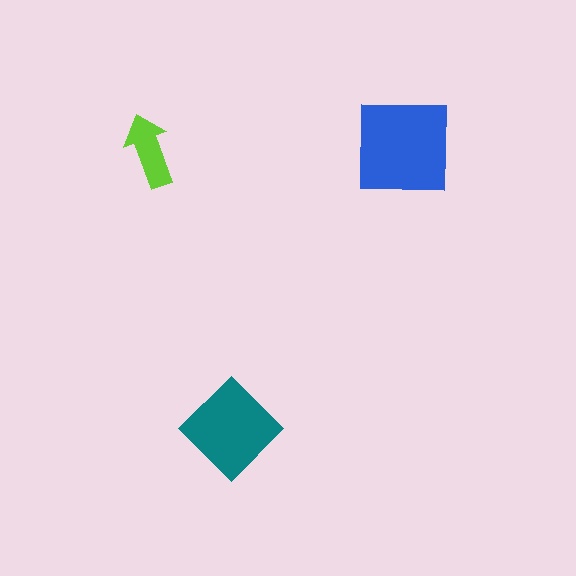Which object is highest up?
The blue square is topmost.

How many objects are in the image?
There are 3 objects in the image.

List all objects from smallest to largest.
The lime arrow, the teal diamond, the blue square.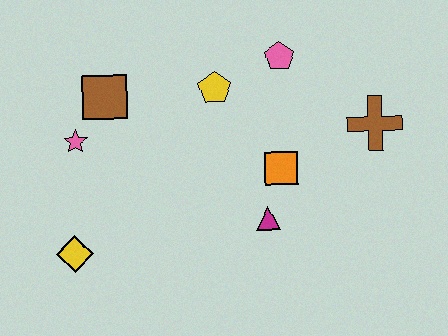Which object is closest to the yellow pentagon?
The pink pentagon is closest to the yellow pentagon.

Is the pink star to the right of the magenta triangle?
No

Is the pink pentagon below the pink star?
No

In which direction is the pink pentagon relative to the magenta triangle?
The pink pentagon is above the magenta triangle.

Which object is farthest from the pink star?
The brown cross is farthest from the pink star.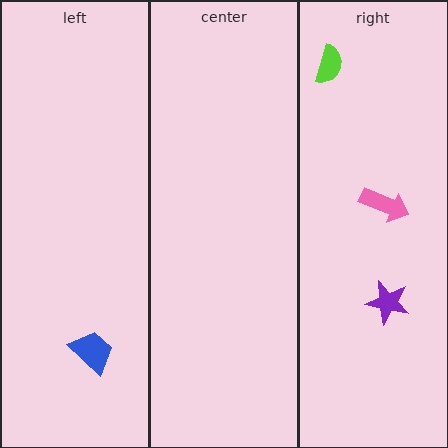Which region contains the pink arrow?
The right region.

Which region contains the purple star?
The right region.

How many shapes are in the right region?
3.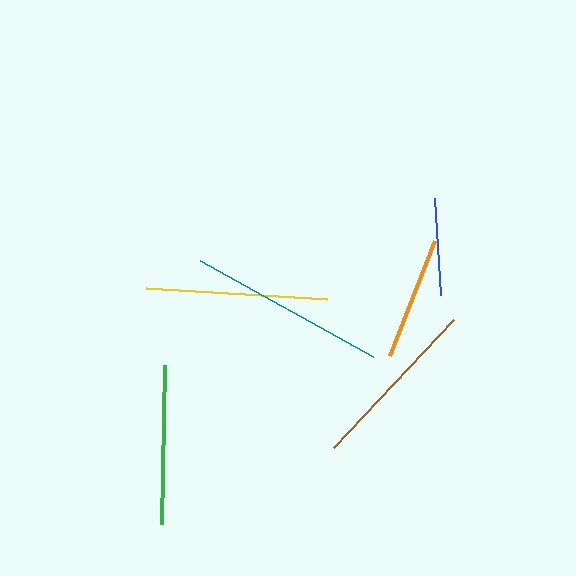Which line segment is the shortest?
The blue line is the shortest at approximately 97 pixels.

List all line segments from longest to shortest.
From longest to shortest: teal, yellow, brown, green, orange, blue.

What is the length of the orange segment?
The orange segment is approximately 124 pixels long.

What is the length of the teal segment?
The teal segment is approximately 198 pixels long.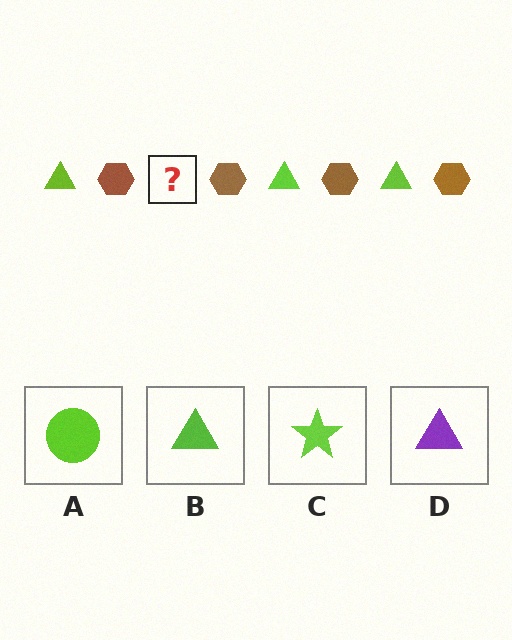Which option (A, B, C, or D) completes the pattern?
B.